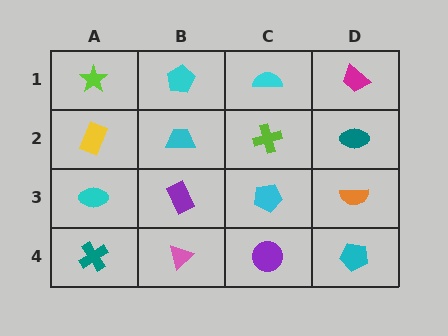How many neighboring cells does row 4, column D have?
2.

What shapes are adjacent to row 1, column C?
A lime cross (row 2, column C), a cyan pentagon (row 1, column B), a magenta trapezoid (row 1, column D).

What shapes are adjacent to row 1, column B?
A cyan trapezoid (row 2, column B), a lime star (row 1, column A), a cyan semicircle (row 1, column C).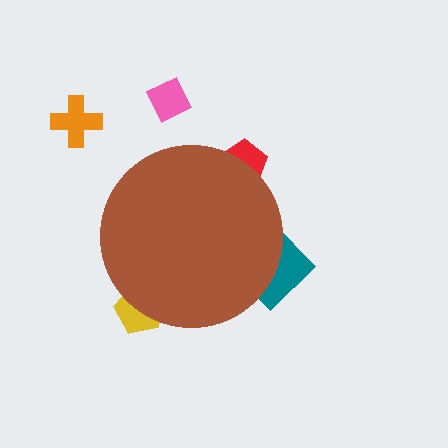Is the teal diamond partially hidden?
Yes, the teal diamond is partially hidden behind the brown circle.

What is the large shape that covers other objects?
A brown circle.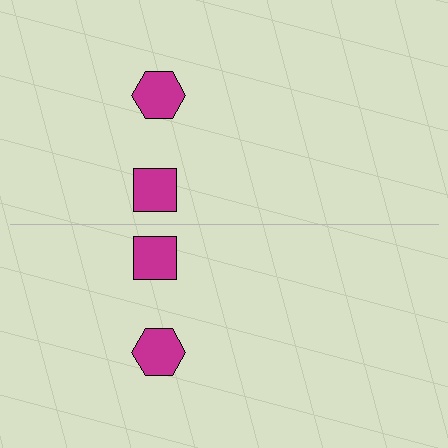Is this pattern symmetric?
Yes, this pattern has bilateral (reflection) symmetry.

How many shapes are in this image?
There are 4 shapes in this image.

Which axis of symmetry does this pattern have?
The pattern has a horizontal axis of symmetry running through the center of the image.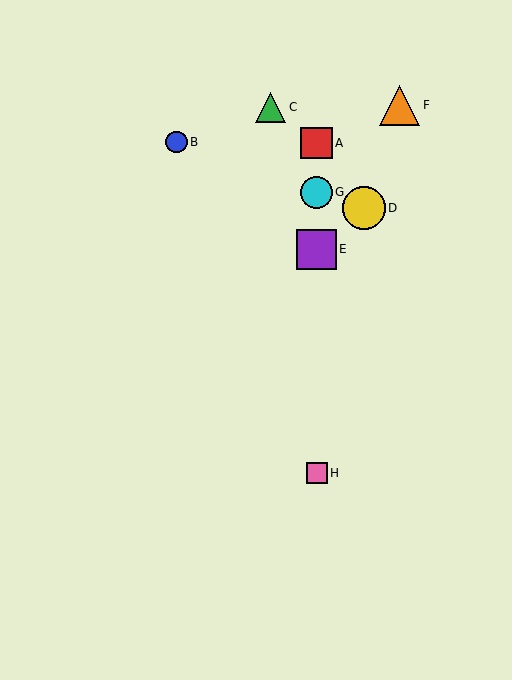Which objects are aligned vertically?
Objects A, E, G, H are aligned vertically.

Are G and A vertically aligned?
Yes, both are at x≈317.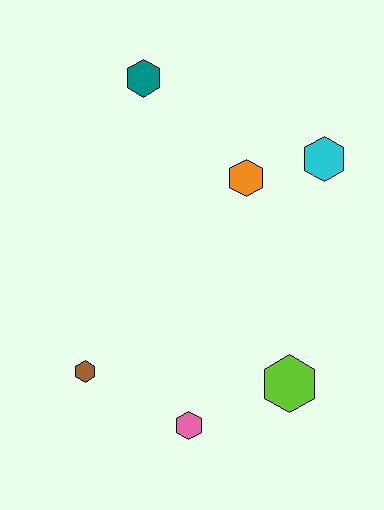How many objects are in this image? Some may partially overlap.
There are 6 objects.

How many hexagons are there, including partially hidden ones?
There are 6 hexagons.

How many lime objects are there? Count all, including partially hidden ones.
There is 1 lime object.